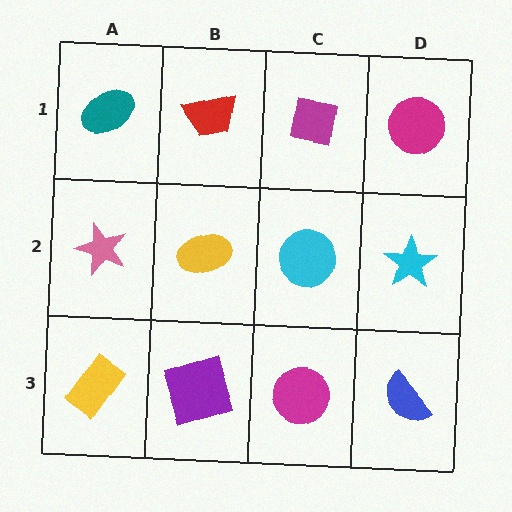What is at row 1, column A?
A teal ellipse.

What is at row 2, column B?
A yellow ellipse.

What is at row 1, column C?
A magenta square.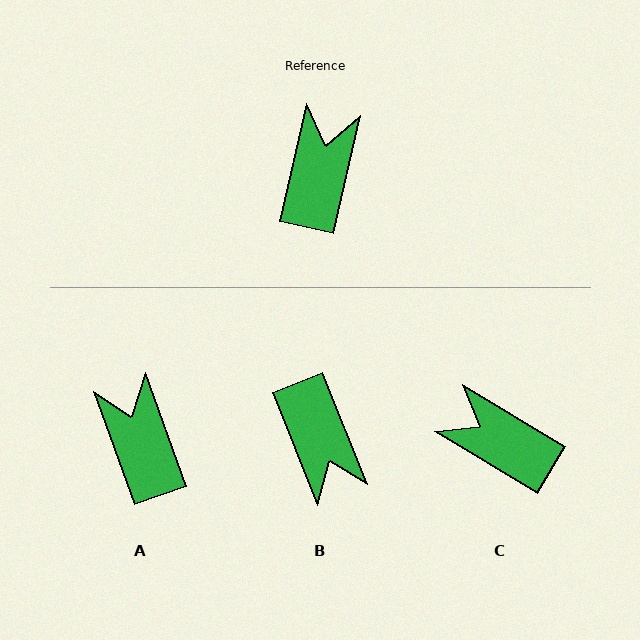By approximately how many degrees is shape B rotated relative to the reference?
Approximately 145 degrees clockwise.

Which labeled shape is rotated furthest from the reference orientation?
B, about 145 degrees away.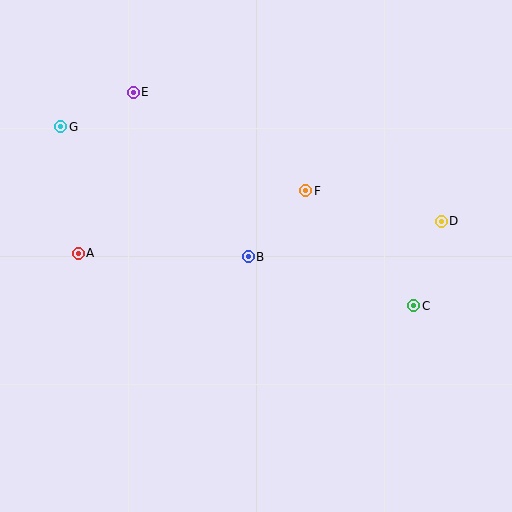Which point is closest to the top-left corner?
Point G is closest to the top-left corner.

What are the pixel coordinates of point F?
Point F is at (306, 191).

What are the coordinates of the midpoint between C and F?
The midpoint between C and F is at (360, 248).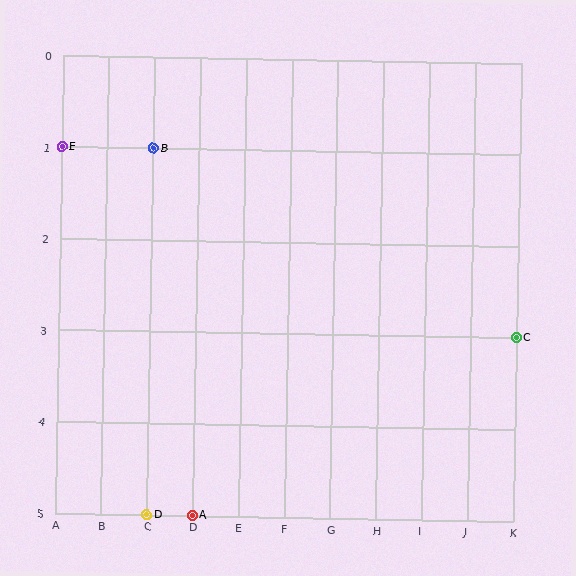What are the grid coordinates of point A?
Point A is at grid coordinates (D, 5).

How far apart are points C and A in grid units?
Points C and A are 7 columns and 2 rows apart (about 7.3 grid units diagonally).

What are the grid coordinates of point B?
Point B is at grid coordinates (C, 1).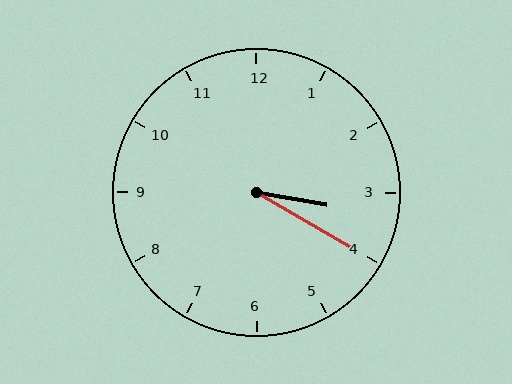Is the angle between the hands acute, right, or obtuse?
It is acute.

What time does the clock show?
3:20.